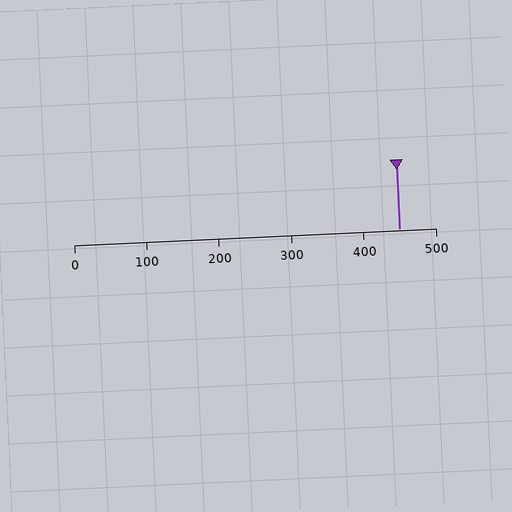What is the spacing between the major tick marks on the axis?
The major ticks are spaced 100 apart.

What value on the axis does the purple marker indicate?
The marker indicates approximately 450.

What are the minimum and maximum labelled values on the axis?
The axis runs from 0 to 500.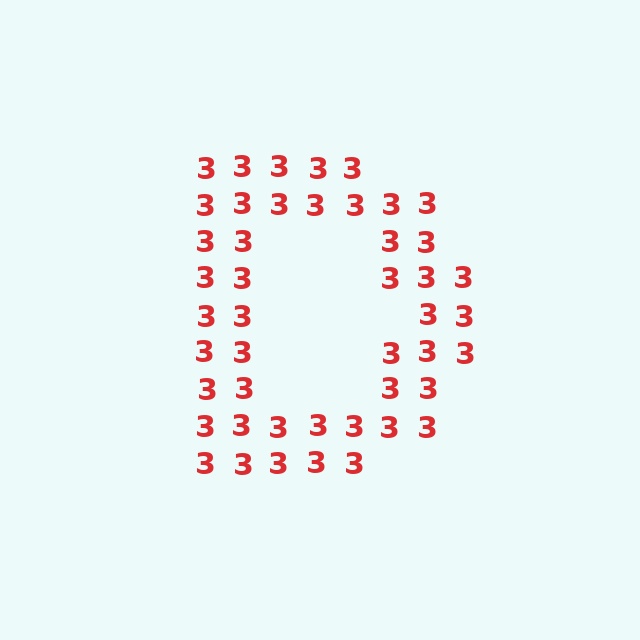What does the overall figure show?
The overall figure shows the letter D.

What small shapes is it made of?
It is made of small digit 3's.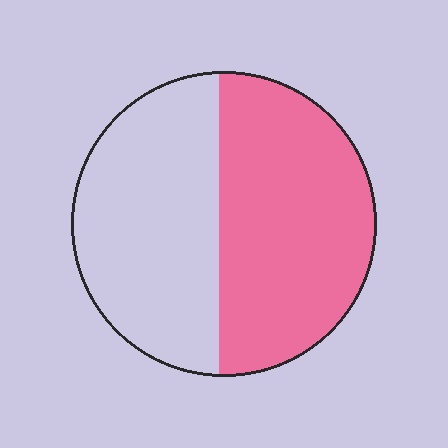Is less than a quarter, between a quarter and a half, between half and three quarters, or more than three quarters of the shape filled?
Between half and three quarters.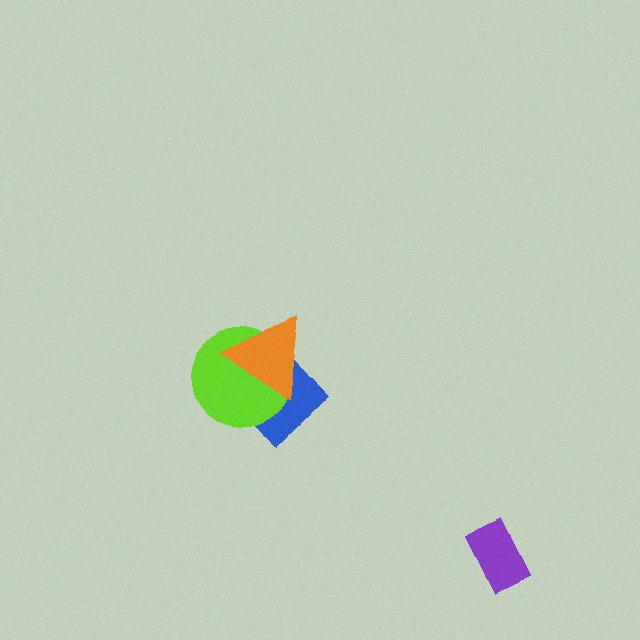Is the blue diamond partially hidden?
Yes, it is partially covered by another shape.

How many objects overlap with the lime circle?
2 objects overlap with the lime circle.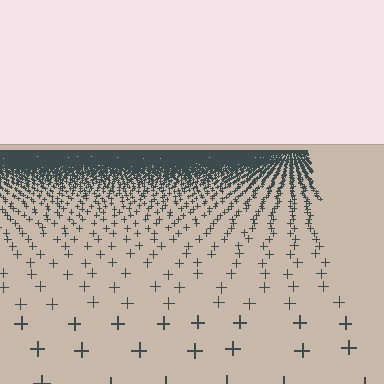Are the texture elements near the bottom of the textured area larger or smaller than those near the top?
Larger. Near the bottom, elements are closer to the viewer and appear at a bigger on-screen size.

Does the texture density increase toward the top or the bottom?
Density increases toward the top.